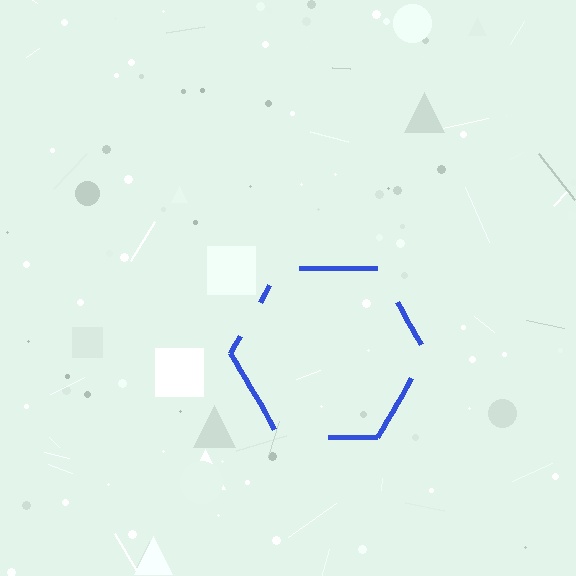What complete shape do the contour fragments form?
The contour fragments form a hexagon.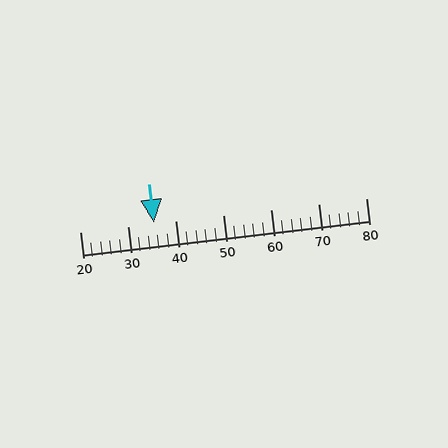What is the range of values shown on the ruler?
The ruler shows values from 20 to 80.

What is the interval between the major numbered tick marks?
The major tick marks are spaced 10 units apart.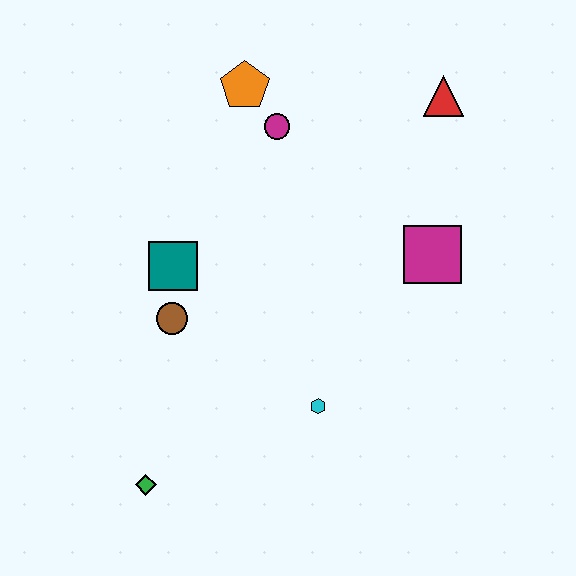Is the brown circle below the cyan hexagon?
No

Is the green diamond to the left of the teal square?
Yes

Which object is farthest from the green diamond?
The red triangle is farthest from the green diamond.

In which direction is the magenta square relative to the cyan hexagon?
The magenta square is above the cyan hexagon.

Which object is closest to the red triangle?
The magenta square is closest to the red triangle.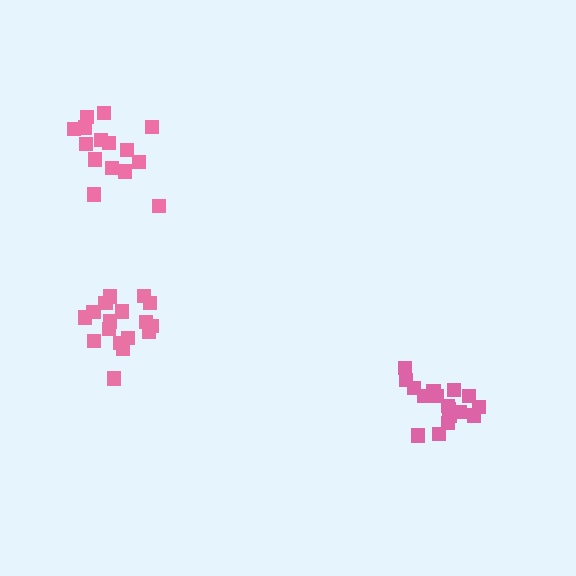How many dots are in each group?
Group 1: 18 dots, Group 2: 17 dots, Group 3: 15 dots (50 total).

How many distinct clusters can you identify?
There are 3 distinct clusters.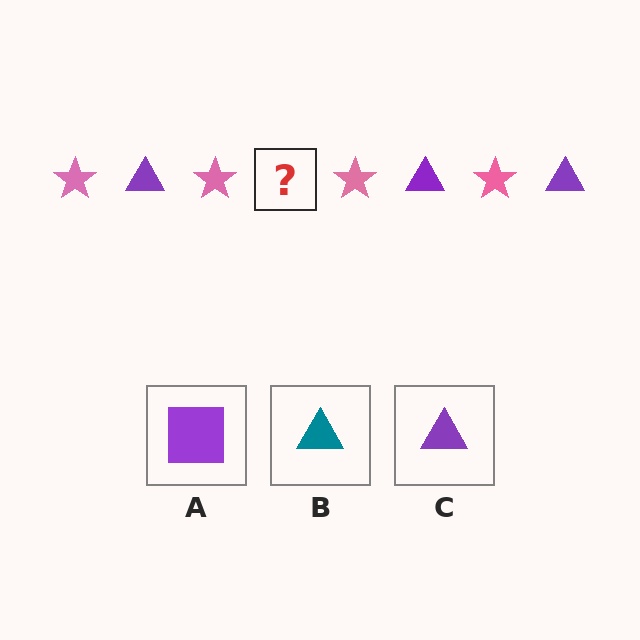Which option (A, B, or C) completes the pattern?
C.